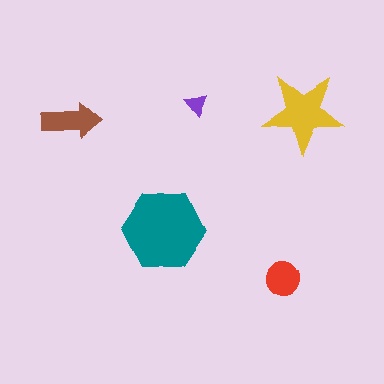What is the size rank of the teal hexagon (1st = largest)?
1st.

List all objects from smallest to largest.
The purple triangle, the red circle, the brown arrow, the yellow star, the teal hexagon.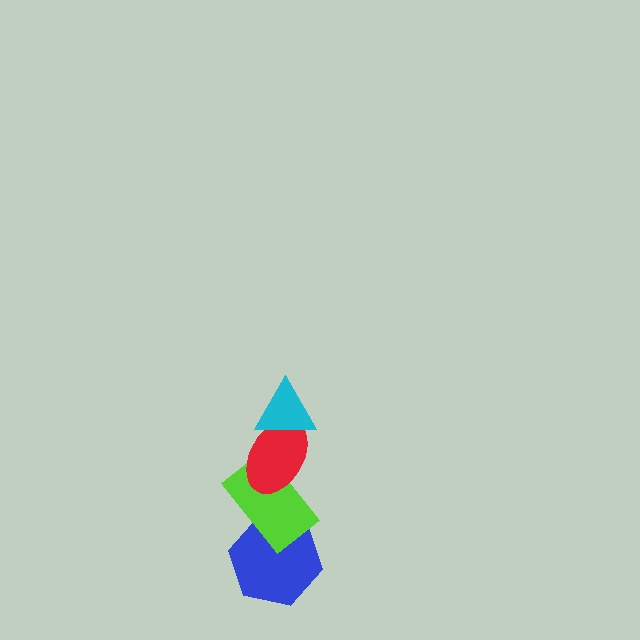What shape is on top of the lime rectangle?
The red ellipse is on top of the lime rectangle.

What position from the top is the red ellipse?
The red ellipse is 2nd from the top.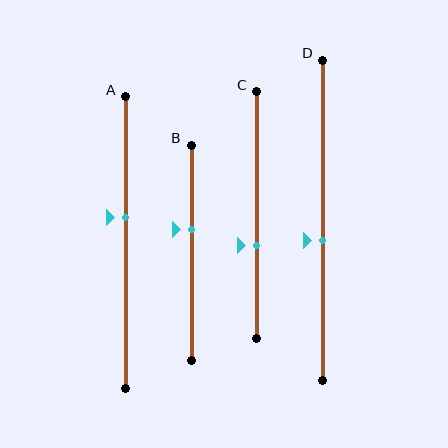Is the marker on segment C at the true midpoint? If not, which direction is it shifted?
No, the marker on segment C is shifted downward by about 12% of the segment length.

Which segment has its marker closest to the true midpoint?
Segment D has its marker closest to the true midpoint.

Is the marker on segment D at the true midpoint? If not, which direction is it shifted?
No, the marker on segment D is shifted downward by about 6% of the segment length.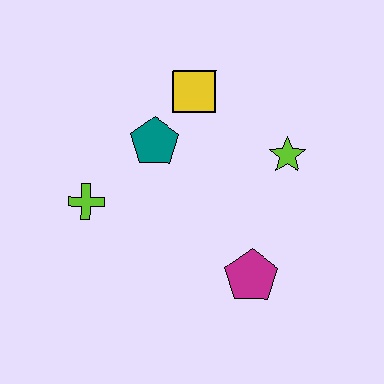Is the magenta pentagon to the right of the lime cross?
Yes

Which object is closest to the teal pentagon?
The yellow square is closest to the teal pentagon.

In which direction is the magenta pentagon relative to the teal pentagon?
The magenta pentagon is below the teal pentagon.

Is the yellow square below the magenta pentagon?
No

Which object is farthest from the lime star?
The lime cross is farthest from the lime star.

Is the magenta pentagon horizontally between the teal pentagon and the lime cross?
No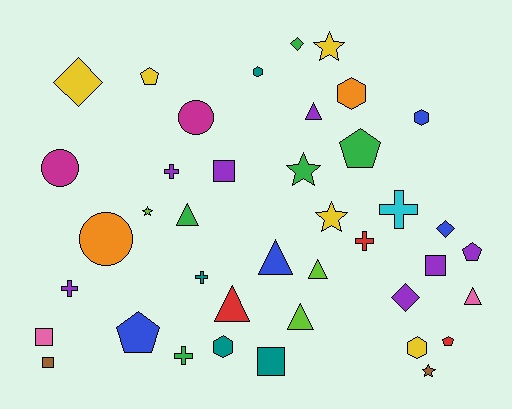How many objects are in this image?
There are 40 objects.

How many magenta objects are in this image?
There are 2 magenta objects.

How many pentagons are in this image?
There are 5 pentagons.